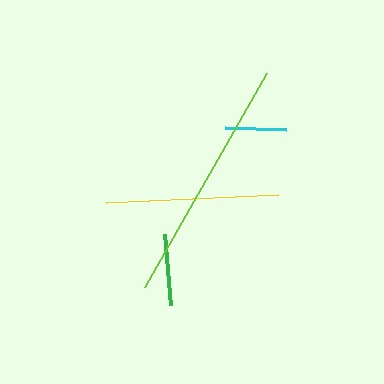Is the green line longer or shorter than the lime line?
The lime line is longer than the green line.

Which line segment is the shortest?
The cyan line is the shortest at approximately 60 pixels.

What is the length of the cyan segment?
The cyan segment is approximately 60 pixels long.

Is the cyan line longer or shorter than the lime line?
The lime line is longer than the cyan line.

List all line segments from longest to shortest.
From longest to shortest: lime, yellow, green, cyan.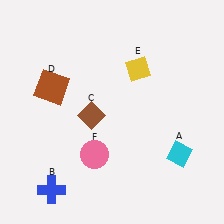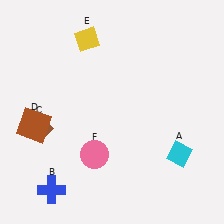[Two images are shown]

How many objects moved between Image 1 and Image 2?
3 objects moved between the two images.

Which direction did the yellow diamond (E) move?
The yellow diamond (E) moved left.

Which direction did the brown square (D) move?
The brown square (D) moved down.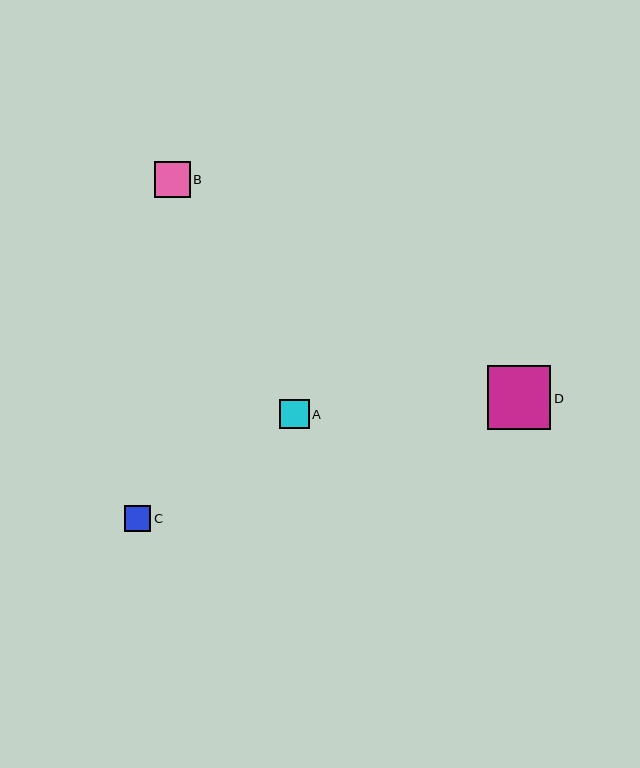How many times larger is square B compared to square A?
Square B is approximately 1.2 times the size of square A.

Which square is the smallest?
Square C is the smallest with a size of approximately 26 pixels.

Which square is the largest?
Square D is the largest with a size of approximately 64 pixels.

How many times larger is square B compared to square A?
Square B is approximately 1.2 times the size of square A.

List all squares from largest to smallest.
From largest to smallest: D, B, A, C.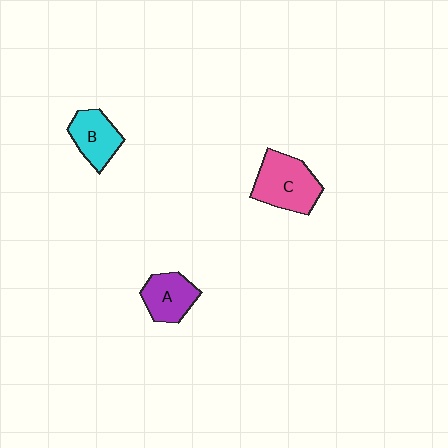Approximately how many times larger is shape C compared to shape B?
Approximately 1.4 times.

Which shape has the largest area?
Shape C (pink).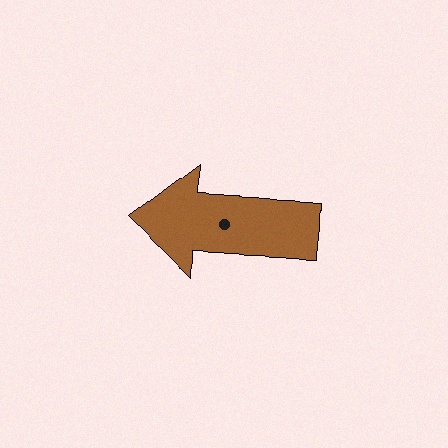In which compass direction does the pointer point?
West.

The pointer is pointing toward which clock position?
Roughly 9 o'clock.